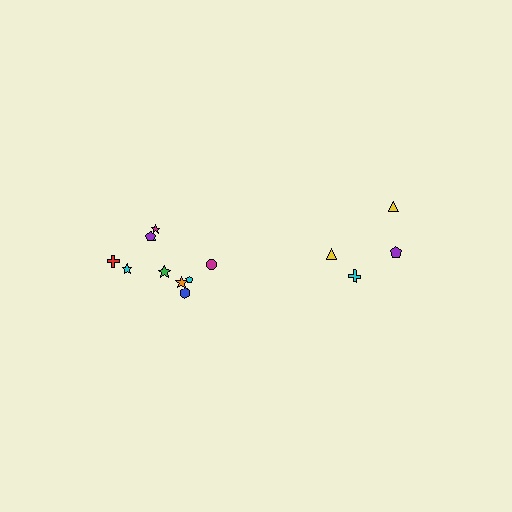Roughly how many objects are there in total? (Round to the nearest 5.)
Roughly 15 objects in total.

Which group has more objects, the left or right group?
The left group.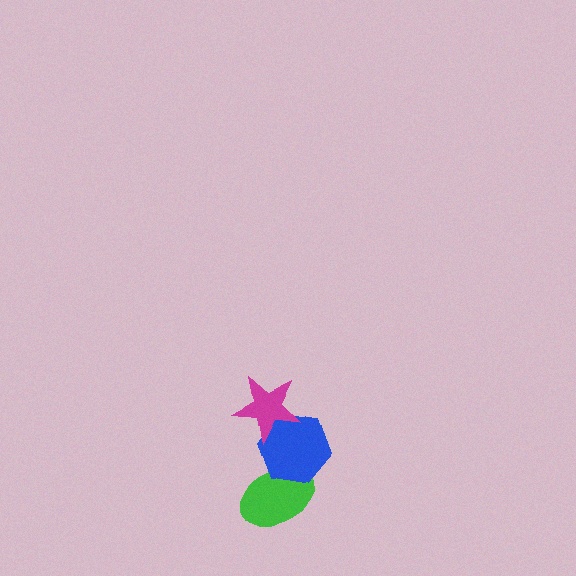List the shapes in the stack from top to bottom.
From top to bottom: the magenta star, the blue hexagon, the green ellipse.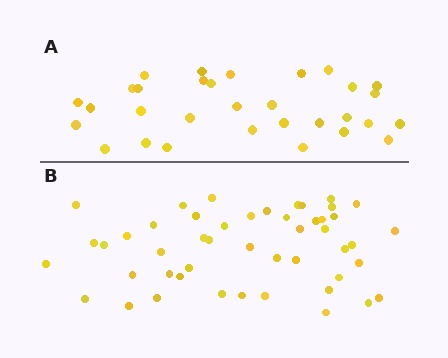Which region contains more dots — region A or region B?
Region B (the bottom region) has more dots.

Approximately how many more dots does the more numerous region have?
Region B has approximately 15 more dots than region A.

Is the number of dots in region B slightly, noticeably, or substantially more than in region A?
Region B has substantially more. The ratio is roughly 1.5 to 1.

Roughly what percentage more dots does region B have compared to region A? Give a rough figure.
About 55% more.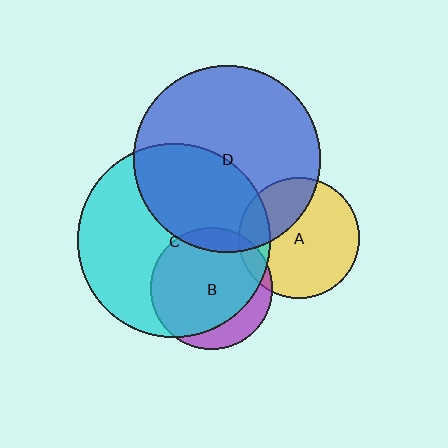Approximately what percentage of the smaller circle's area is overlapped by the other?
Approximately 10%.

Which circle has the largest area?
Circle C (cyan).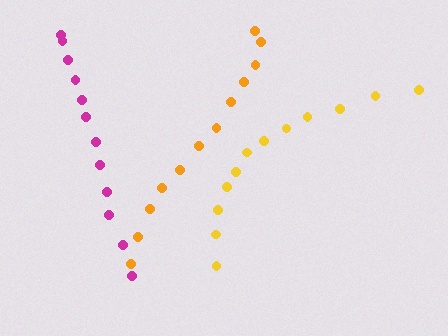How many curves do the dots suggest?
There are 3 distinct paths.